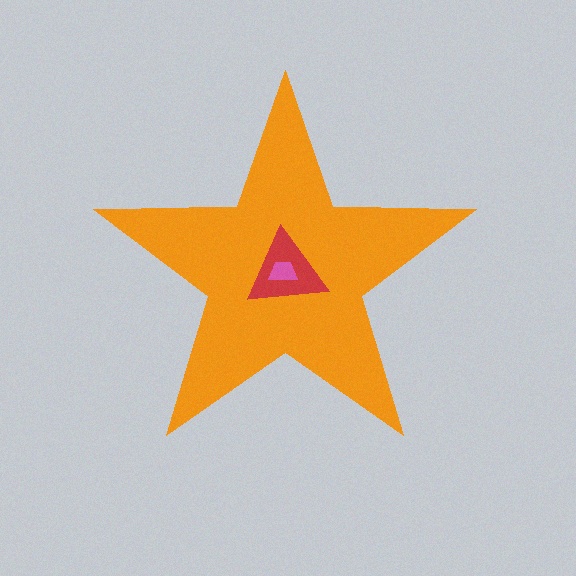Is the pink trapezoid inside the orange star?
Yes.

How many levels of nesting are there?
3.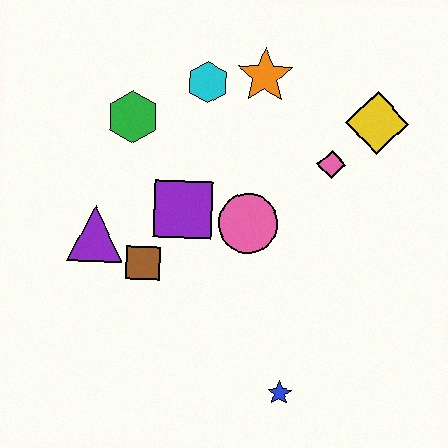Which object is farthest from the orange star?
The blue star is farthest from the orange star.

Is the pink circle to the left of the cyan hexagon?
No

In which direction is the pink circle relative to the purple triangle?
The pink circle is to the right of the purple triangle.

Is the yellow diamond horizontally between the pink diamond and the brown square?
No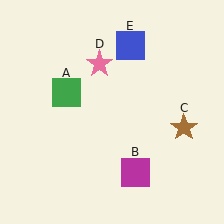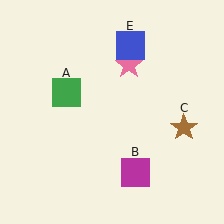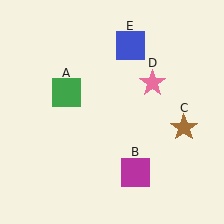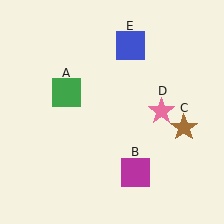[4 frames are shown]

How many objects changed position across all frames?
1 object changed position: pink star (object D).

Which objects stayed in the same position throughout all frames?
Green square (object A) and magenta square (object B) and brown star (object C) and blue square (object E) remained stationary.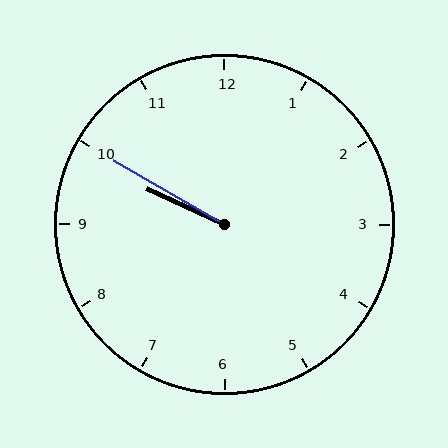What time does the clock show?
9:50.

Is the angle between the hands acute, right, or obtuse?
It is acute.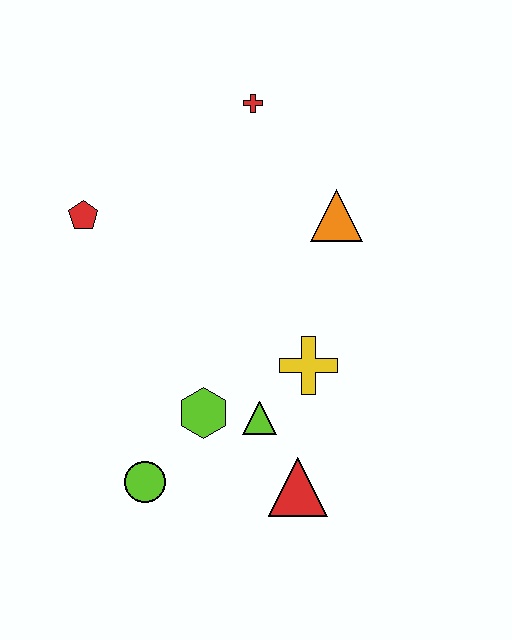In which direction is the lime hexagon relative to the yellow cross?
The lime hexagon is to the left of the yellow cross.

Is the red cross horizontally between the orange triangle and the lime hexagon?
Yes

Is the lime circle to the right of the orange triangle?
No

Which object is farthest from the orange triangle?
The lime circle is farthest from the orange triangle.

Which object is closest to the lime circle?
The lime hexagon is closest to the lime circle.